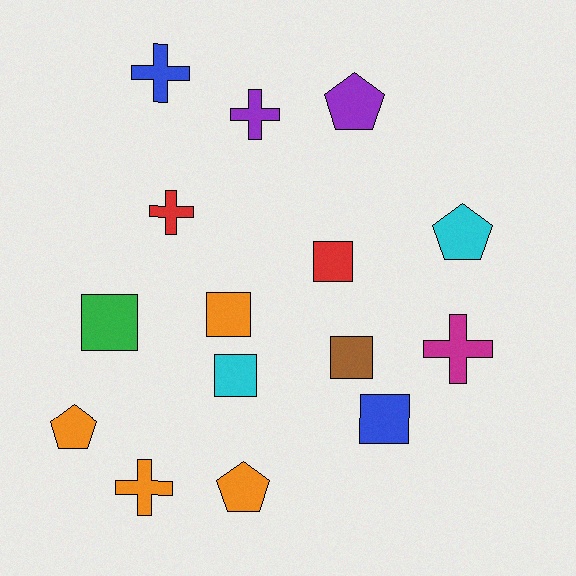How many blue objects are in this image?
There are 2 blue objects.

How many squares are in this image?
There are 6 squares.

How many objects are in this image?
There are 15 objects.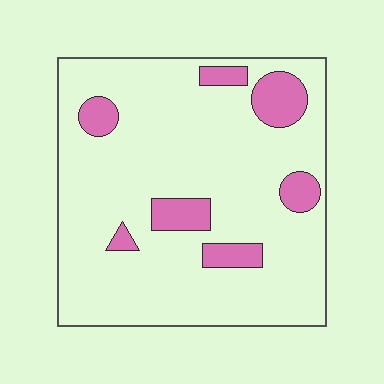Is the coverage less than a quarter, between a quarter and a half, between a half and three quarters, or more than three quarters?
Less than a quarter.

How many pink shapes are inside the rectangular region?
7.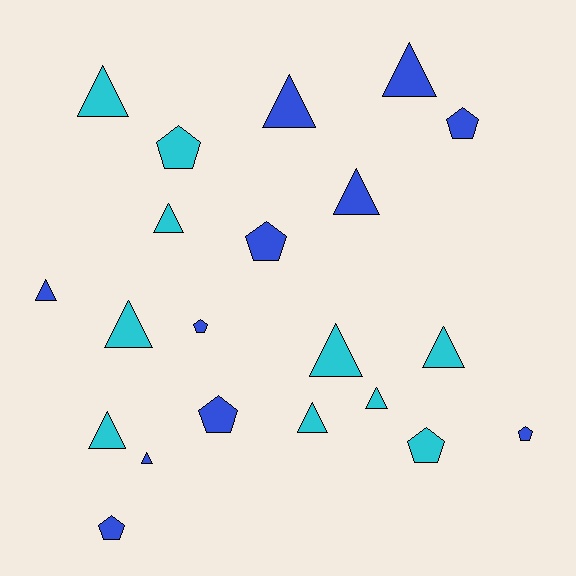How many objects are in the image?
There are 21 objects.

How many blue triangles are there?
There are 5 blue triangles.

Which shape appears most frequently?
Triangle, with 13 objects.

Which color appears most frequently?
Blue, with 11 objects.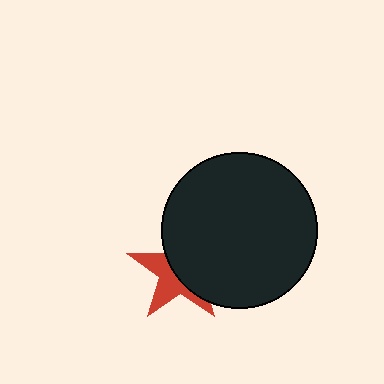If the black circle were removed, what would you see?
You would see the complete red star.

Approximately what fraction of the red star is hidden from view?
Roughly 57% of the red star is hidden behind the black circle.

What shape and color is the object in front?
The object in front is a black circle.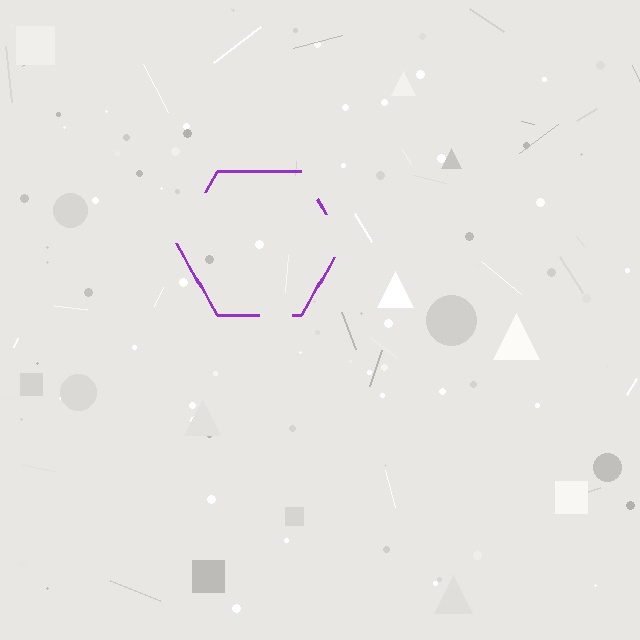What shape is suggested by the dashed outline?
The dashed outline suggests a hexagon.